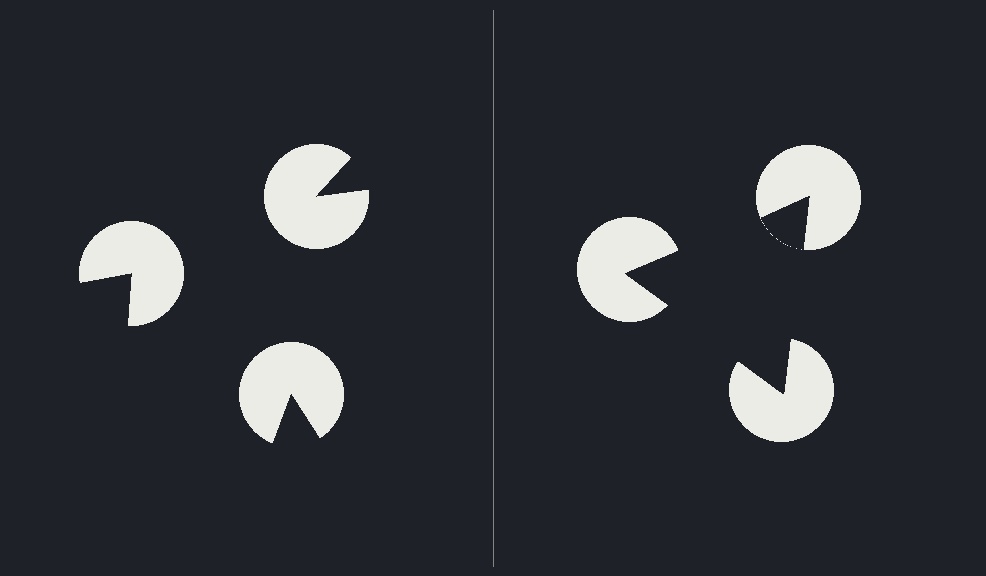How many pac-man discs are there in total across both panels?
6 — 3 on each side.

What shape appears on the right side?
An illusory triangle.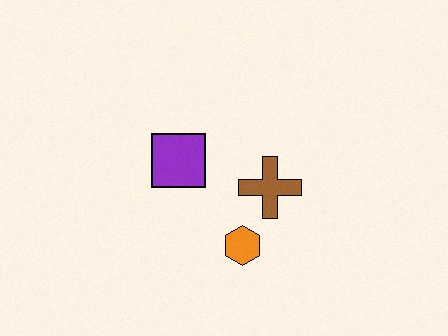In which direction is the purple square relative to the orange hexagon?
The purple square is above the orange hexagon.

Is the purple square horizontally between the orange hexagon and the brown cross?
No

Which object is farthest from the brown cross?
The purple square is farthest from the brown cross.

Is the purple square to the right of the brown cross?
No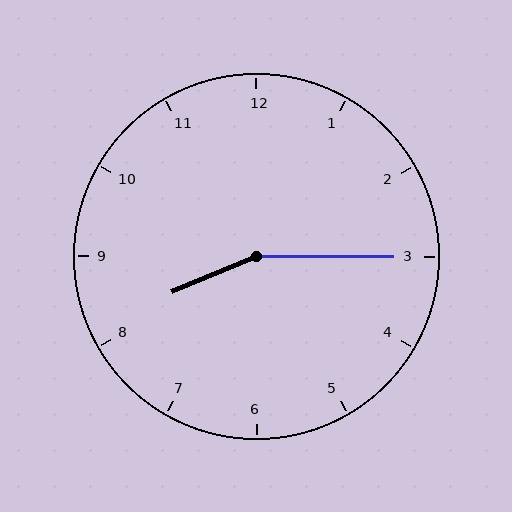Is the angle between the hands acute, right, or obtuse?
It is obtuse.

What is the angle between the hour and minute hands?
Approximately 158 degrees.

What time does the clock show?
8:15.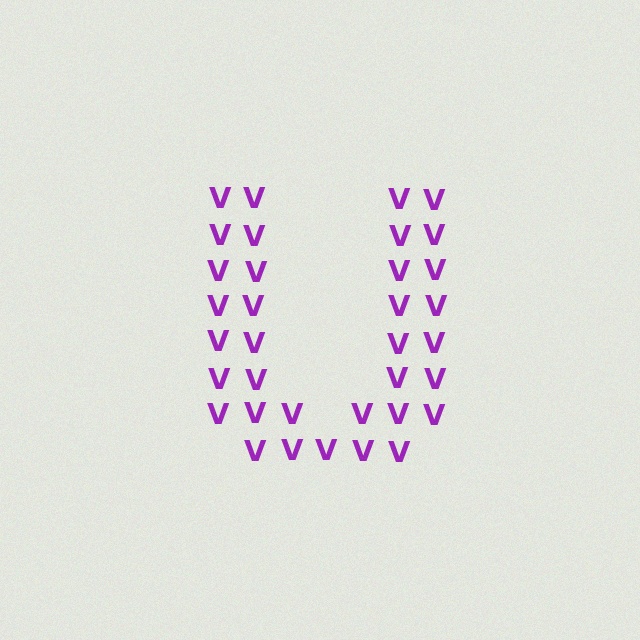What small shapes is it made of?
It is made of small letter V's.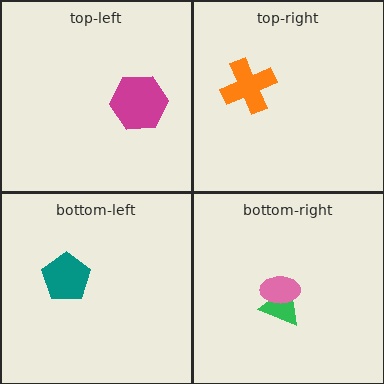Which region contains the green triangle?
The bottom-right region.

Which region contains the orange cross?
The top-right region.